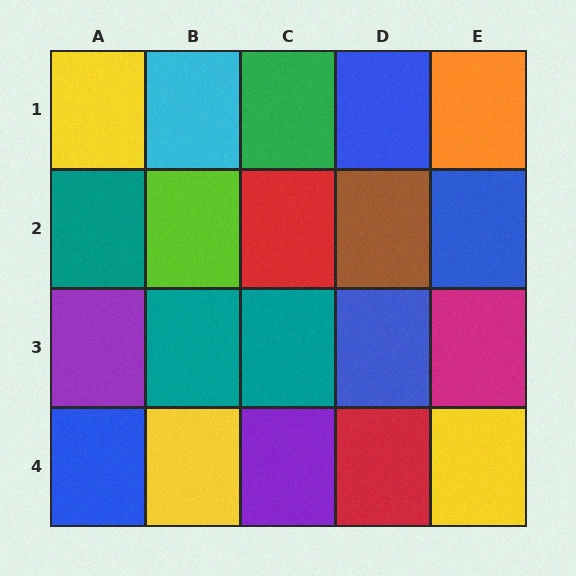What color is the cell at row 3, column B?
Teal.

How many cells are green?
1 cell is green.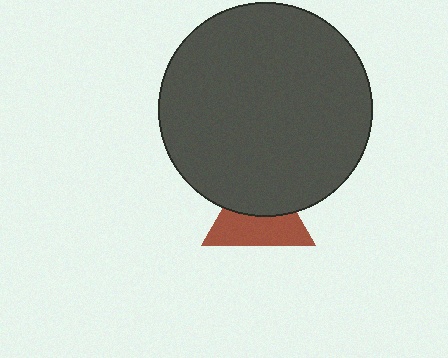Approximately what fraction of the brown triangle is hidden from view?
Roughly 47% of the brown triangle is hidden behind the dark gray circle.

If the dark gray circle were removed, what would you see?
You would see the complete brown triangle.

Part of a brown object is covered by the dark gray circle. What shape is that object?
It is a triangle.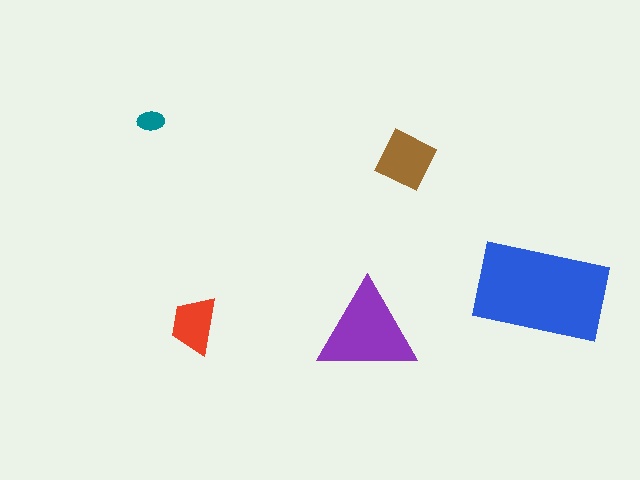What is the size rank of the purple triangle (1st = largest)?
2nd.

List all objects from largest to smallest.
The blue rectangle, the purple triangle, the brown diamond, the red trapezoid, the teal ellipse.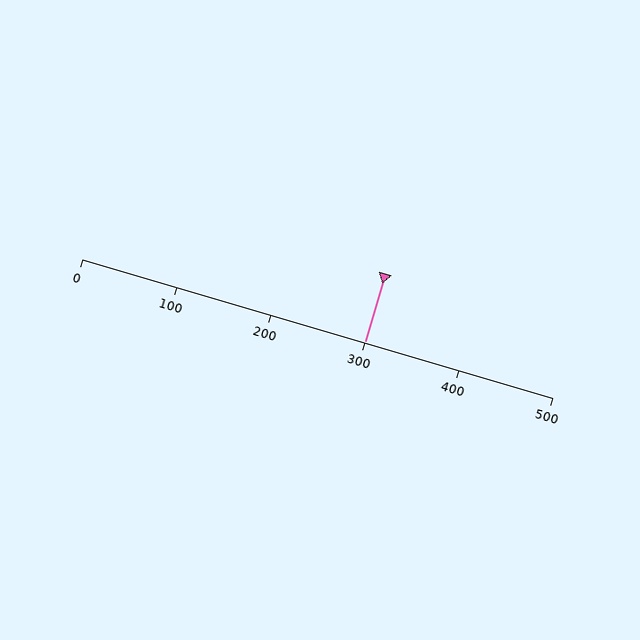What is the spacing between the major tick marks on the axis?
The major ticks are spaced 100 apart.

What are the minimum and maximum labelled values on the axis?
The axis runs from 0 to 500.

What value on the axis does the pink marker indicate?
The marker indicates approximately 300.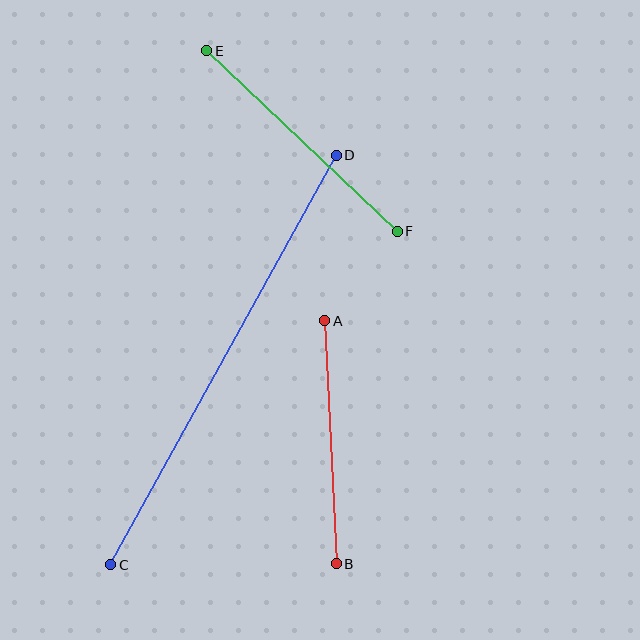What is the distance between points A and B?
The distance is approximately 243 pixels.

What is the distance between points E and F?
The distance is approximately 262 pixels.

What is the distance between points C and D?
The distance is approximately 467 pixels.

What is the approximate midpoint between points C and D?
The midpoint is at approximately (223, 360) pixels.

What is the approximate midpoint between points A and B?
The midpoint is at approximately (331, 442) pixels.